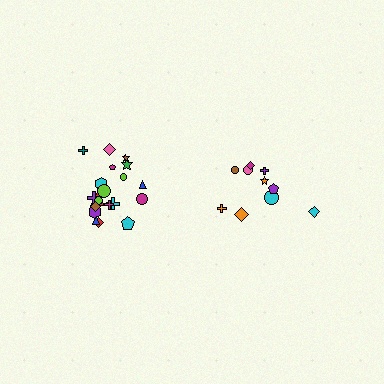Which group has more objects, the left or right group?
The left group.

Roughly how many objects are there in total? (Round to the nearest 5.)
Roughly 30 objects in total.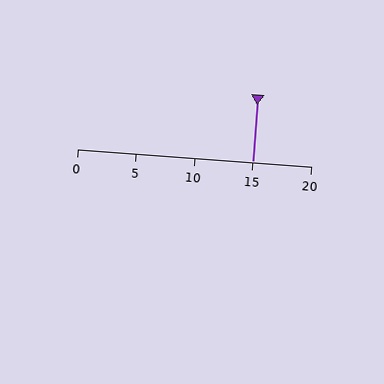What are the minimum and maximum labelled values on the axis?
The axis runs from 0 to 20.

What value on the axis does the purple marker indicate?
The marker indicates approximately 15.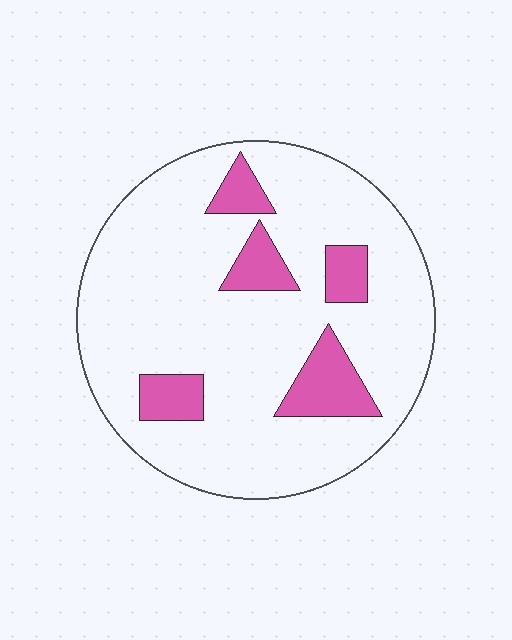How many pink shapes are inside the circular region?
5.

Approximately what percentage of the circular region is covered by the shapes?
Approximately 15%.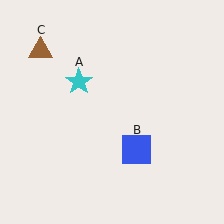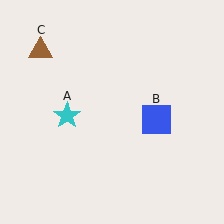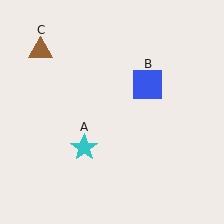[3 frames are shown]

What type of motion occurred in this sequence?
The cyan star (object A), blue square (object B) rotated counterclockwise around the center of the scene.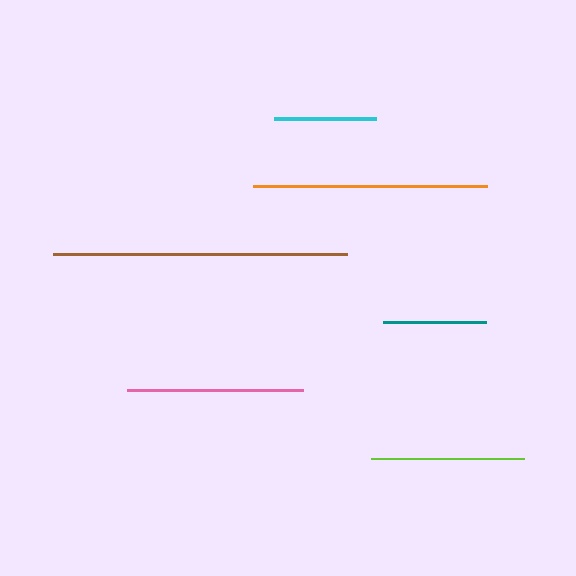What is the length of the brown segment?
The brown segment is approximately 293 pixels long.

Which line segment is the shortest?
The cyan line is the shortest at approximately 102 pixels.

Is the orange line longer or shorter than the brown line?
The brown line is longer than the orange line.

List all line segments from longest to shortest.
From longest to shortest: brown, orange, pink, lime, teal, cyan.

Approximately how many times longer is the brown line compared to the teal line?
The brown line is approximately 2.8 times the length of the teal line.